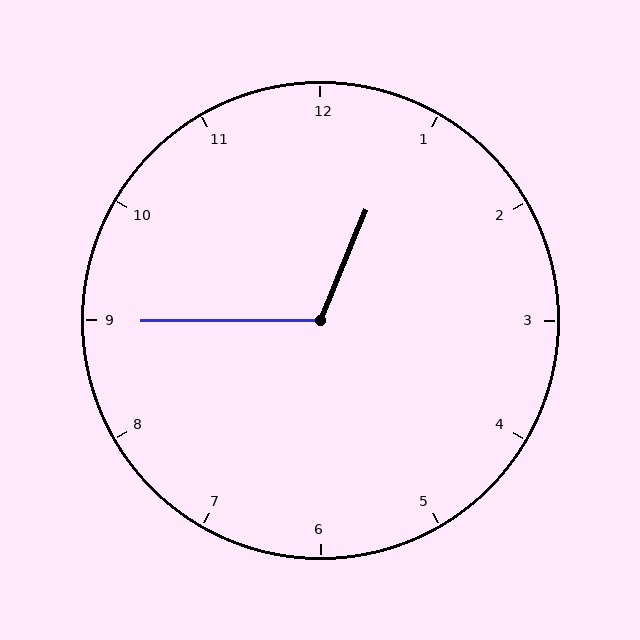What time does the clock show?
12:45.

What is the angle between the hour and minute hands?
Approximately 112 degrees.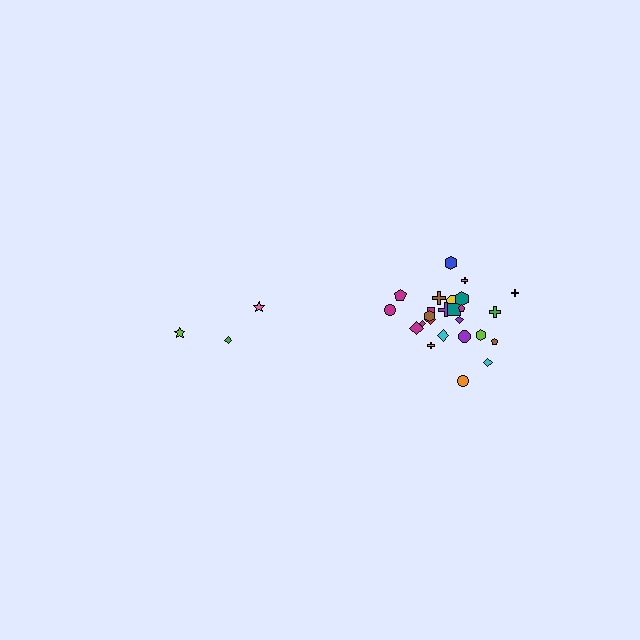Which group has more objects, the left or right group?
The right group.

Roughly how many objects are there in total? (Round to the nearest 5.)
Roughly 30 objects in total.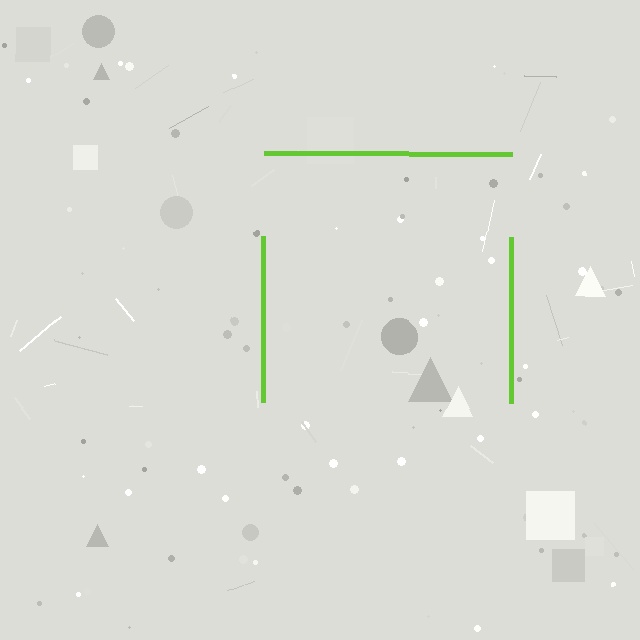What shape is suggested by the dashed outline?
The dashed outline suggests a square.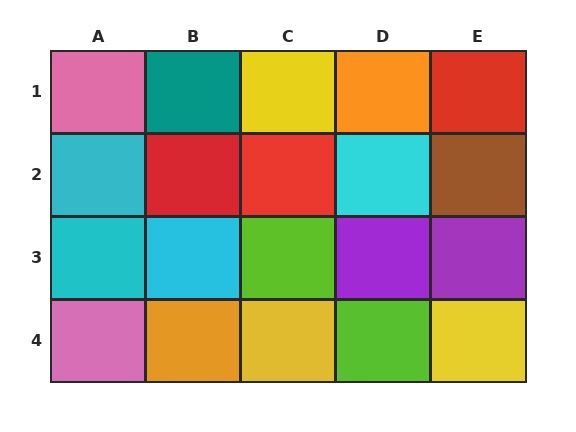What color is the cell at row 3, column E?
Purple.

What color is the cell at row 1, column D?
Orange.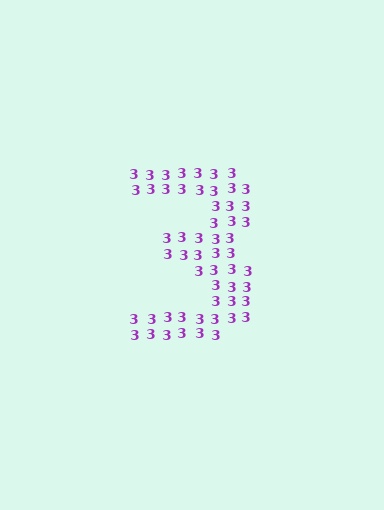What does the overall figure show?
The overall figure shows the digit 3.